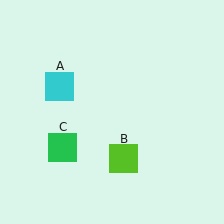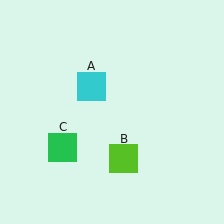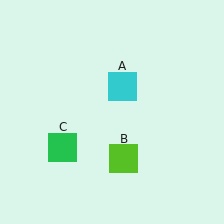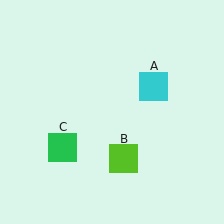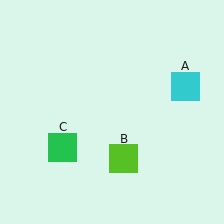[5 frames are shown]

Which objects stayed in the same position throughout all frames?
Lime square (object B) and green square (object C) remained stationary.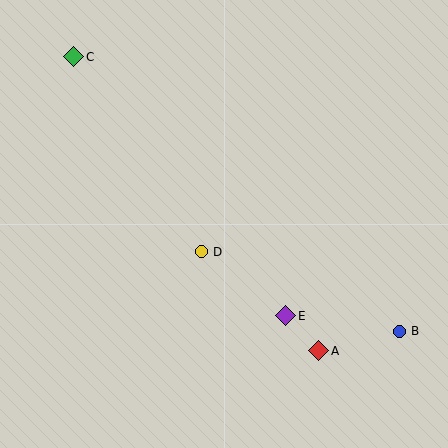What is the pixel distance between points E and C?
The distance between E and C is 335 pixels.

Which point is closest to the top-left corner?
Point C is closest to the top-left corner.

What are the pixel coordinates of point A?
Point A is at (319, 351).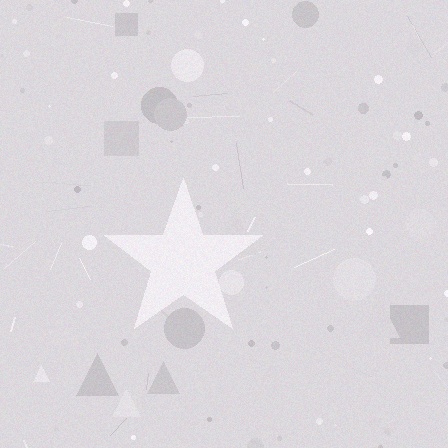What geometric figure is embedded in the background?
A star is embedded in the background.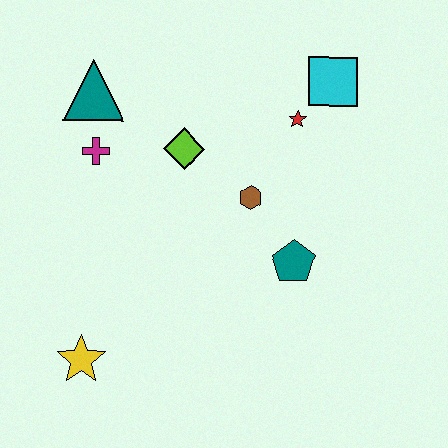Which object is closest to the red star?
The cyan square is closest to the red star.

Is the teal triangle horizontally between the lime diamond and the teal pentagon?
No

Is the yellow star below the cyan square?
Yes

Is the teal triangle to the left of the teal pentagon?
Yes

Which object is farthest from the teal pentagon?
The teal triangle is farthest from the teal pentagon.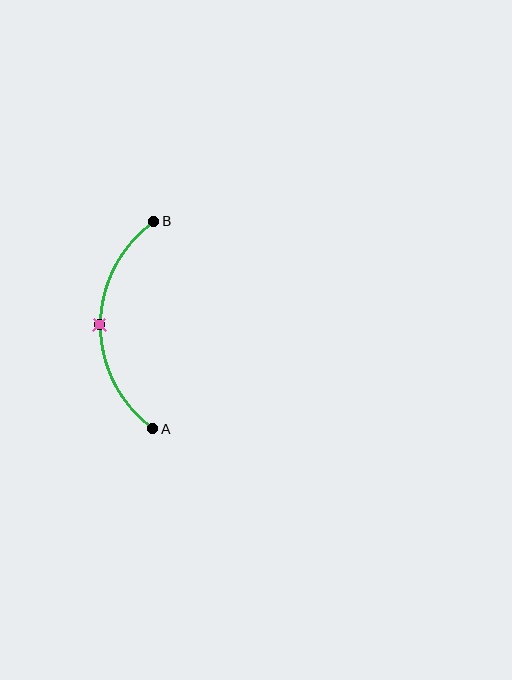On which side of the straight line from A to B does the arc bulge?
The arc bulges to the left of the straight line connecting A and B.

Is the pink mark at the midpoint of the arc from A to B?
Yes. The pink mark lies on the arc at equal arc-length from both A and B — it is the arc midpoint.